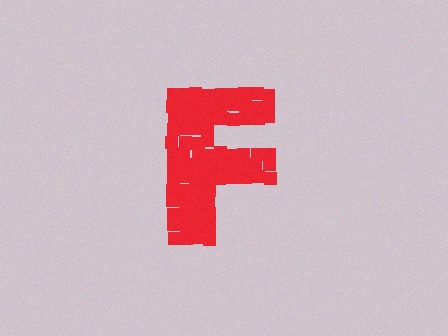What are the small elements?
The small elements are squares.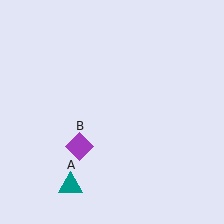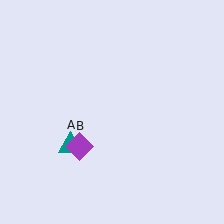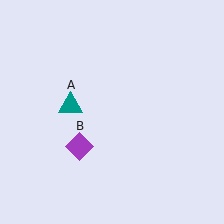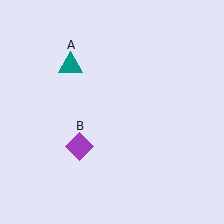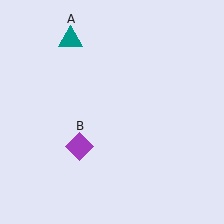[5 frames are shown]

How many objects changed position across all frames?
1 object changed position: teal triangle (object A).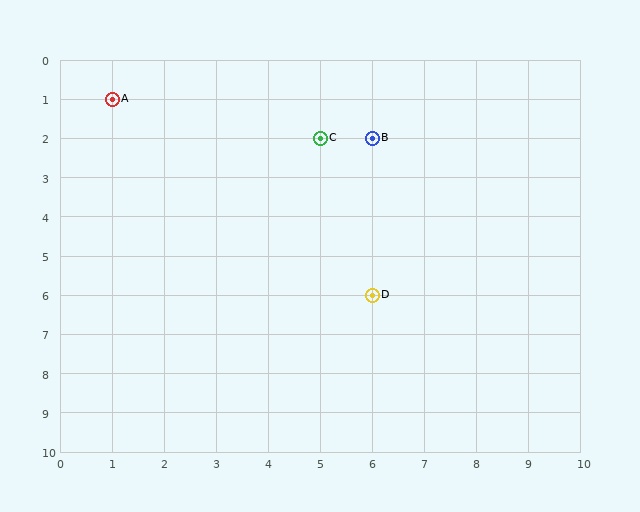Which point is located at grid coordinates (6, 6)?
Point D is at (6, 6).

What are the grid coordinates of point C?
Point C is at grid coordinates (5, 2).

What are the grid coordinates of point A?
Point A is at grid coordinates (1, 1).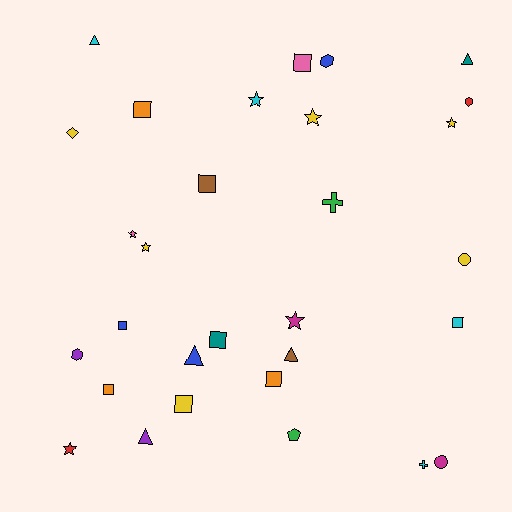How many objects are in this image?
There are 30 objects.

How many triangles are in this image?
There are 5 triangles.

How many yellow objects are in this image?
There are 6 yellow objects.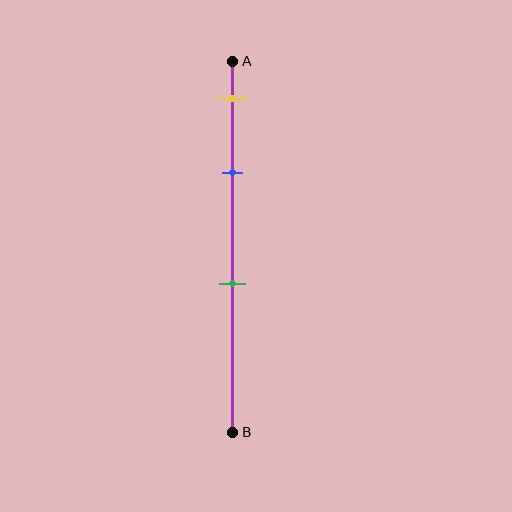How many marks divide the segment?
There are 3 marks dividing the segment.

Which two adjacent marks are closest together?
The yellow and blue marks are the closest adjacent pair.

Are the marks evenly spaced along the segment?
No, the marks are not evenly spaced.